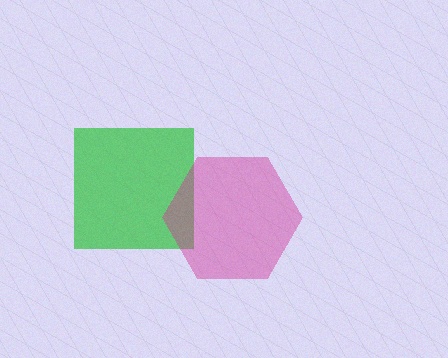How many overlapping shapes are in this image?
There are 2 overlapping shapes in the image.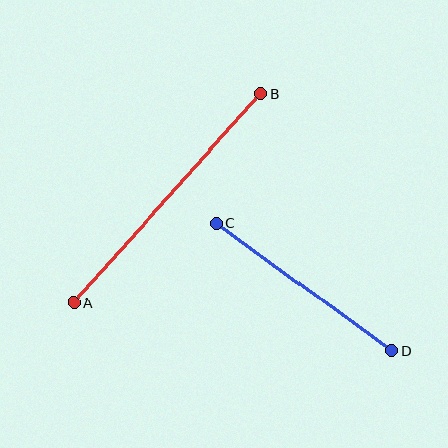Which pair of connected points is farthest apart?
Points A and B are farthest apart.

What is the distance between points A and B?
The distance is approximately 280 pixels.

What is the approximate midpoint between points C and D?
The midpoint is at approximately (304, 287) pixels.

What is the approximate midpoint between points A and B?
The midpoint is at approximately (167, 198) pixels.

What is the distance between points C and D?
The distance is approximately 217 pixels.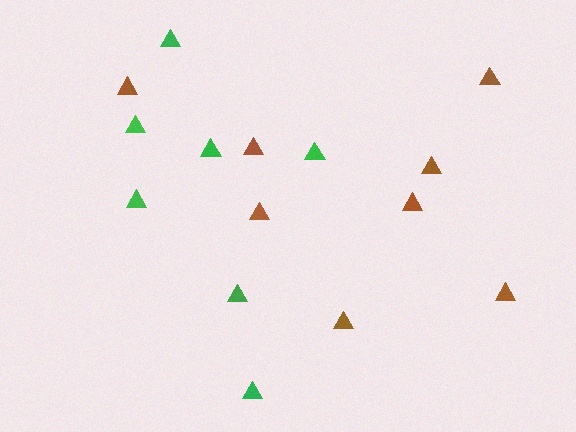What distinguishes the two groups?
There are 2 groups: one group of brown triangles (8) and one group of green triangles (7).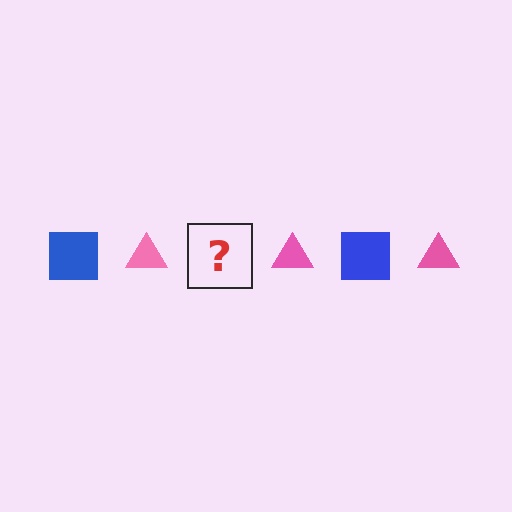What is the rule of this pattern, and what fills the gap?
The rule is that the pattern alternates between blue square and pink triangle. The gap should be filled with a blue square.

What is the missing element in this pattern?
The missing element is a blue square.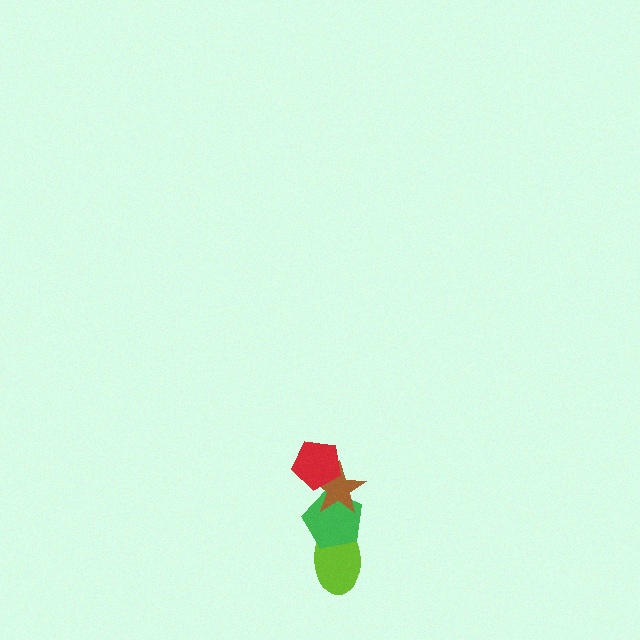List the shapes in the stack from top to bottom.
From top to bottom: the red pentagon, the brown star, the green pentagon, the lime ellipse.